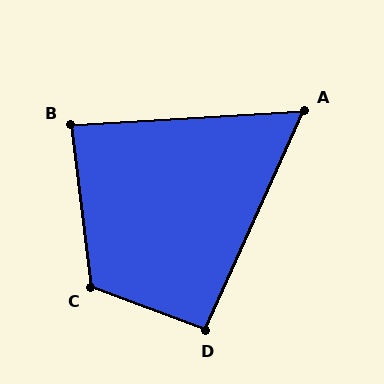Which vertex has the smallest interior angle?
A, at approximately 62 degrees.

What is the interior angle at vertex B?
Approximately 86 degrees (approximately right).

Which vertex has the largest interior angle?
C, at approximately 118 degrees.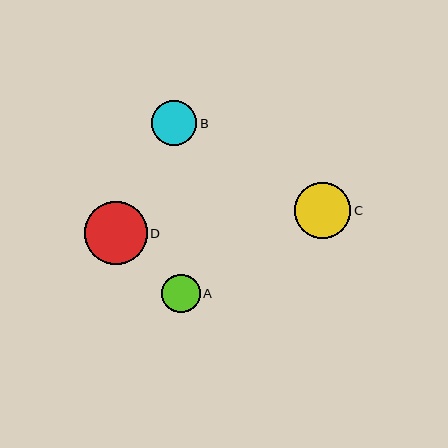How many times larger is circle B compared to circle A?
Circle B is approximately 1.2 times the size of circle A.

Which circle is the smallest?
Circle A is the smallest with a size of approximately 38 pixels.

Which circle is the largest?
Circle D is the largest with a size of approximately 63 pixels.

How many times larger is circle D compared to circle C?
Circle D is approximately 1.1 times the size of circle C.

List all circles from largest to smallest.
From largest to smallest: D, C, B, A.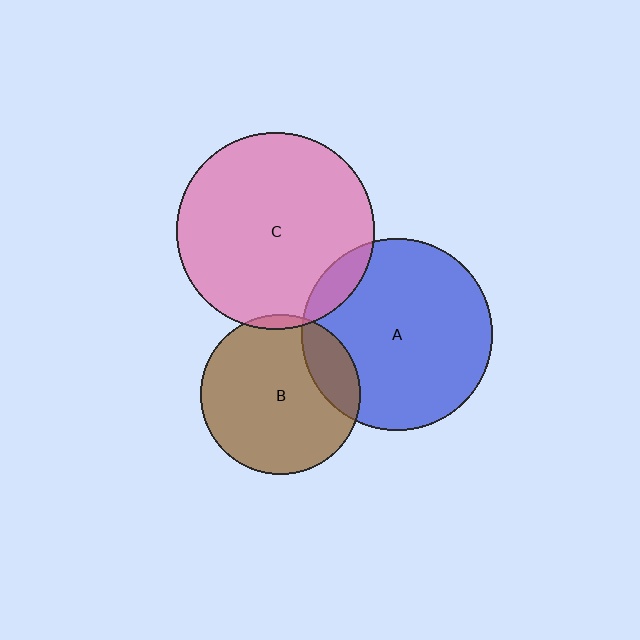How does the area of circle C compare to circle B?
Approximately 1.5 times.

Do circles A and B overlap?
Yes.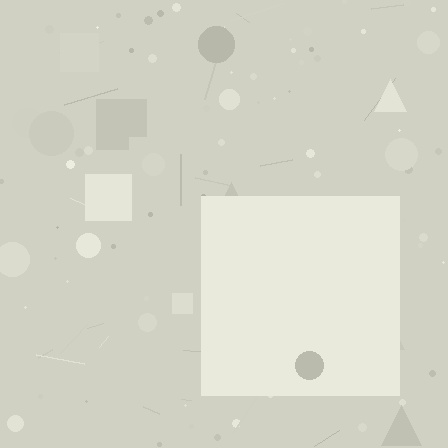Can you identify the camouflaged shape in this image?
The camouflaged shape is a square.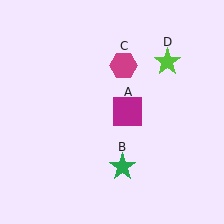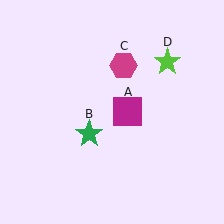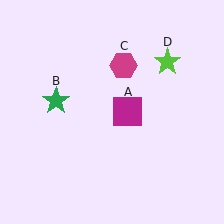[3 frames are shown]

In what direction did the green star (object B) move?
The green star (object B) moved up and to the left.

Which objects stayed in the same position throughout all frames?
Magenta square (object A) and magenta hexagon (object C) and lime star (object D) remained stationary.